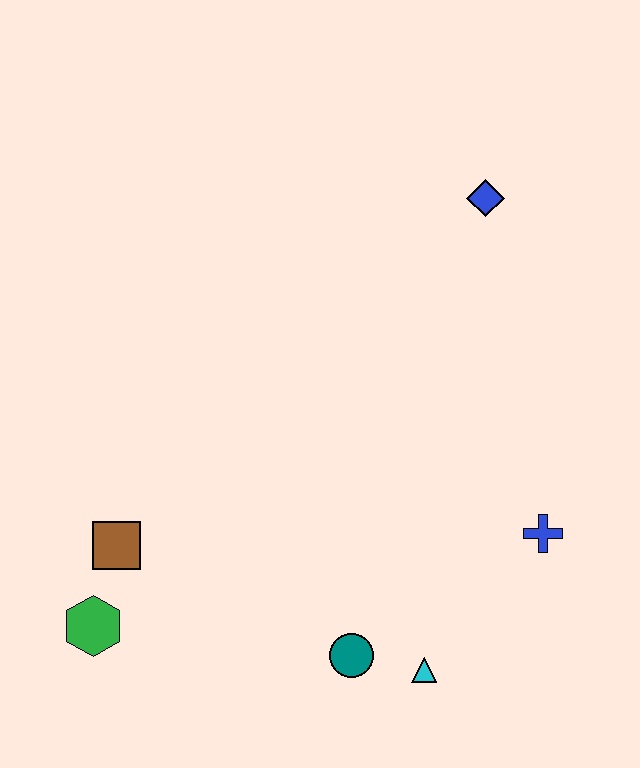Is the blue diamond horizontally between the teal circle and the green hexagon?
No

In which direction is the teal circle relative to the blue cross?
The teal circle is to the left of the blue cross.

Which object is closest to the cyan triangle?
The teal circle is closest to the cyan triangle.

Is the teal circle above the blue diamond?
No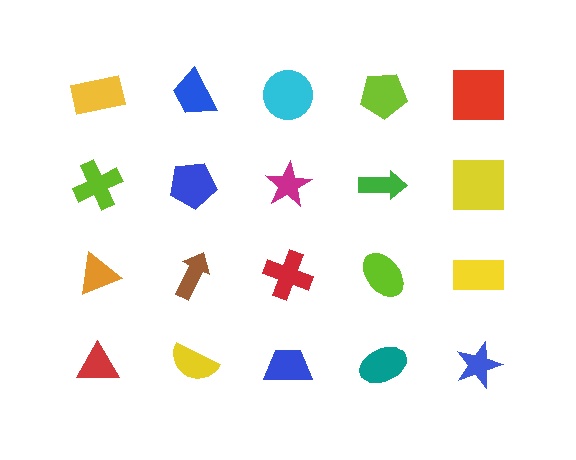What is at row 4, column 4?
A teal ellipse.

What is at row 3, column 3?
A red cross.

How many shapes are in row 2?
5 shapes.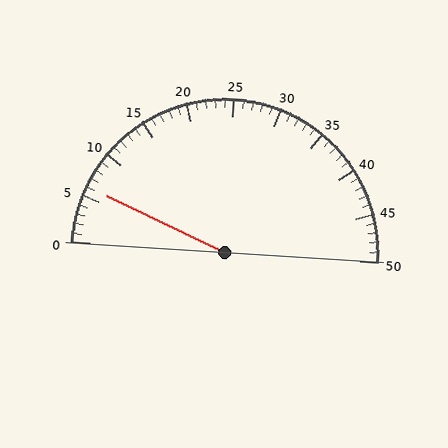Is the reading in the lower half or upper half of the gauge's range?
The reading is in the lower half of the range (0 to 50).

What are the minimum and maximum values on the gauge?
The gauge ranges from 0 to 50.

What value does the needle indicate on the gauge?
The needle indicates approximately 6.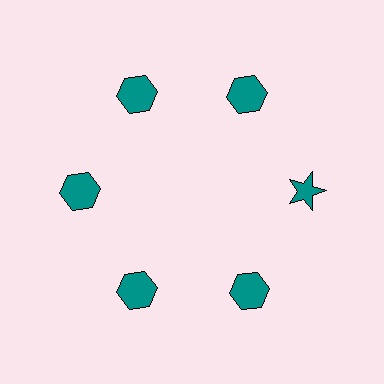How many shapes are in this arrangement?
There are 6 shapes arranged in a ring pattern.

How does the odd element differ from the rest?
It has a different shape: star instead of hexagon.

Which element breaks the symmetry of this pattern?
The teal star at roughly the 3 o'clock position breaks the symmetry. All other shapes are teal hexagons.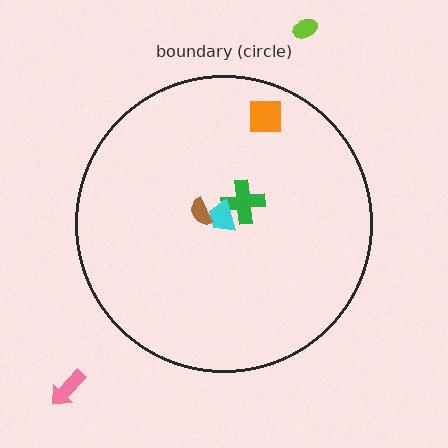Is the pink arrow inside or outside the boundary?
Outside.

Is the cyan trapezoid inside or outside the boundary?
Inside.